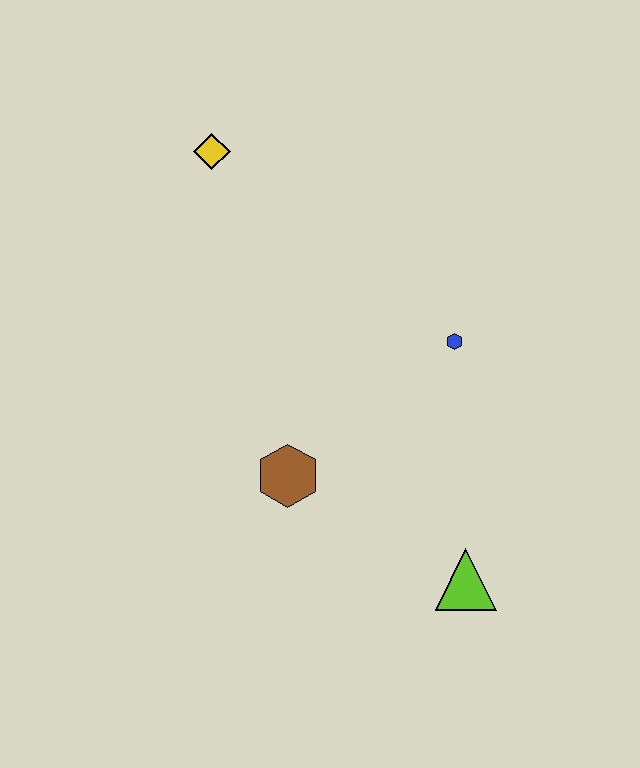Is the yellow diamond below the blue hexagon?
No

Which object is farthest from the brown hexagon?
The yellow diamond is farthest from the brown hexagon.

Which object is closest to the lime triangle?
The brown hexagon is closest to the lime triangle.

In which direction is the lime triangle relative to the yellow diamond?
The lime triangle is below the yellow diamond.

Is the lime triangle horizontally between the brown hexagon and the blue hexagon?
No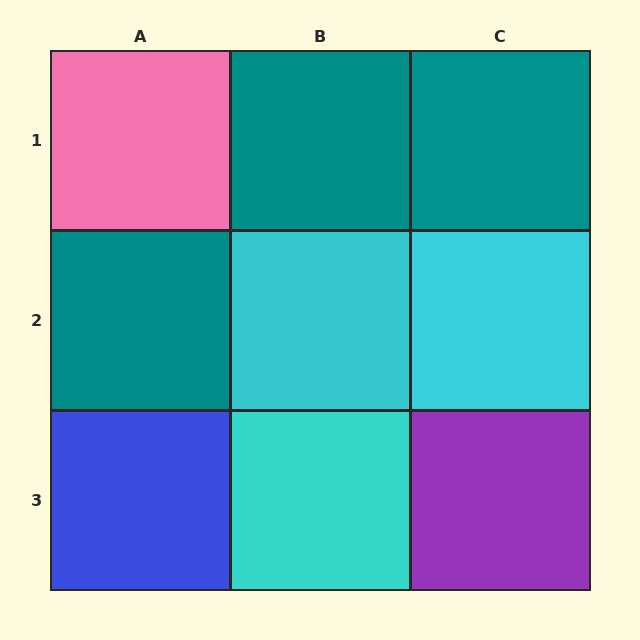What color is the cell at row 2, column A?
Teal.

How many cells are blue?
1 cell is blue.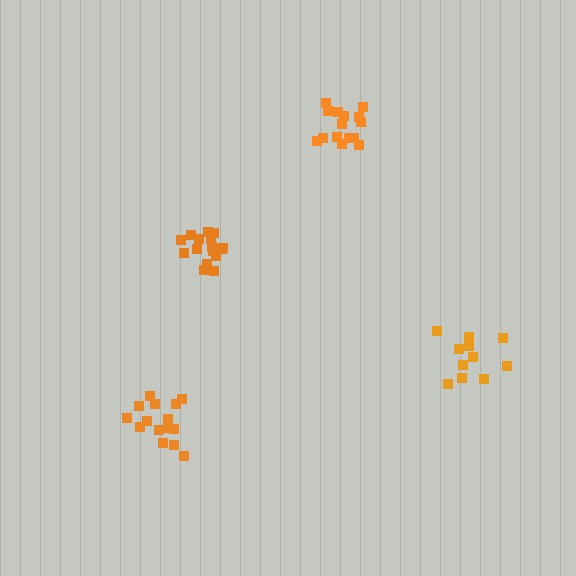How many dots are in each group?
Group 1: 16 dots, Group 2: 16 dots, Group 3: 15 dots, Group 4: 11 dots (58 total).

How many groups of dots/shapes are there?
There are 4 groups.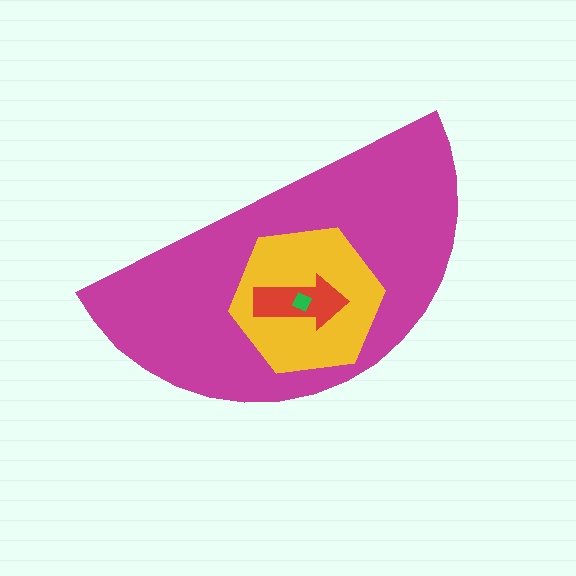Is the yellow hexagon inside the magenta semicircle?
Yes.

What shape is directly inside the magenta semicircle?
The yellow hexagon.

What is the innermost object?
The green square.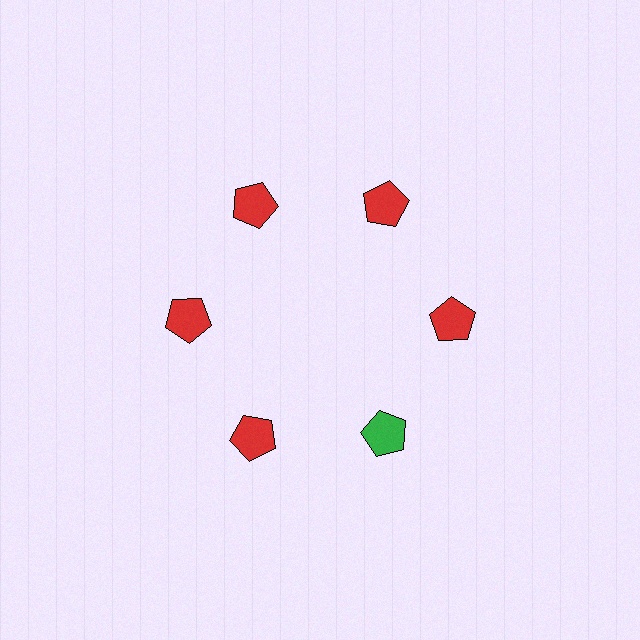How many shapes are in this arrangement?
There are 6 shapes arranged in a ring pattern.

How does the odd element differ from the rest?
It has a different color: green instead of red.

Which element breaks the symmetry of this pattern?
The green pentagon at roughly the 5 o'clock position breaks the symmetry. All other shapes are red pentagons.